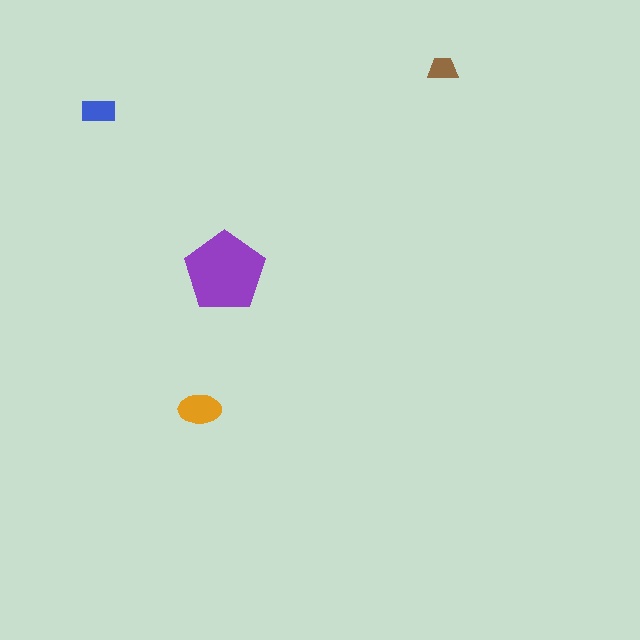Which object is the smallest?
The brown trapezoid.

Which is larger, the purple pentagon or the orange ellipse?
The purple pentagon.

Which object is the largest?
The purple pentagon.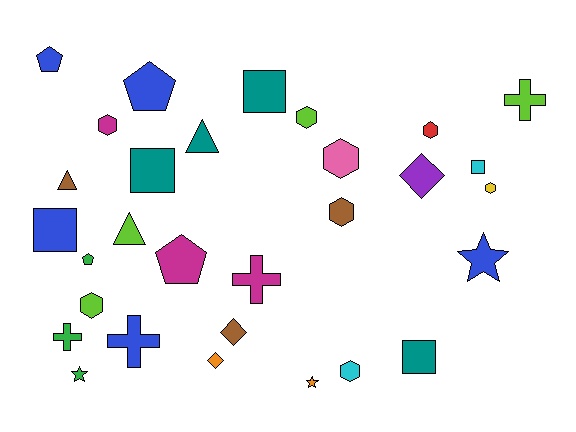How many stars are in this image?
There are 3 stars.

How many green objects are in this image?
There are 3 green objects.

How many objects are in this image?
There are 30 objects.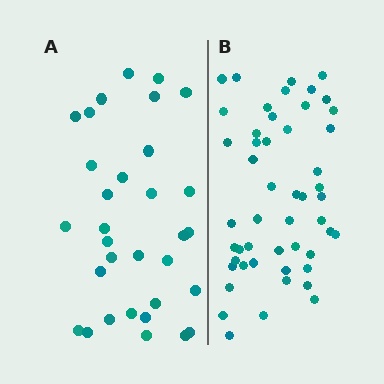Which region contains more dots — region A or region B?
Region B (the right region) has more dots.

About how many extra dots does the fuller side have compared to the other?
Region B has approximately 20 more dots than region A.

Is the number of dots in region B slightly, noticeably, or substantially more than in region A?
Region B has substantially more. The ratio is roughly 1.6 to 1.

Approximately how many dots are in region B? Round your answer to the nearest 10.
About 50 dots.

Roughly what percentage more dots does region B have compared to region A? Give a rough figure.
About 55% more.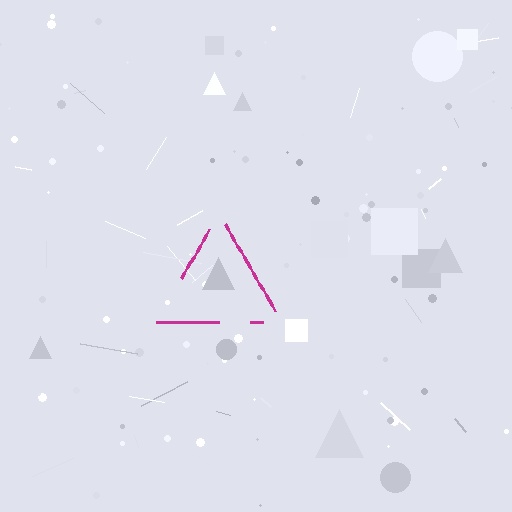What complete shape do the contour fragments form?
The contour fragments form a triangle.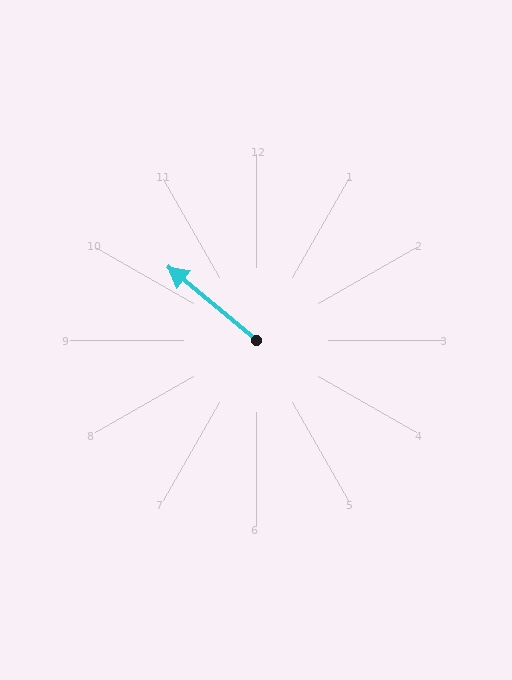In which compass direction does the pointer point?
Northwest.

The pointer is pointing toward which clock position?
Roughly 10 o'clock.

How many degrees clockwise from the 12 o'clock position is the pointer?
Approximately 310 degrees.